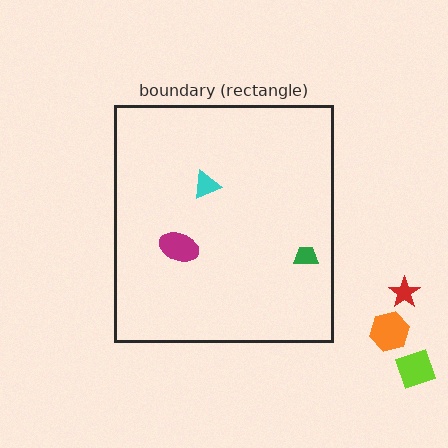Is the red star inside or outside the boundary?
Outside.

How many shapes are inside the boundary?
3 inside, 3 outside.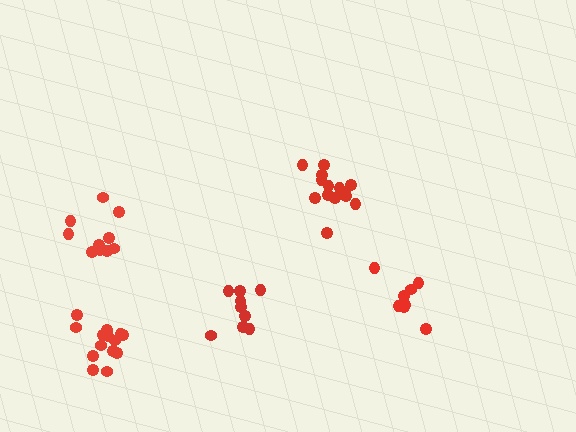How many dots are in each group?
Group 1: 9 dots, Group 2: 14 dots, Group 3: 14 dots, Group 4: 10 dots, Group 5: 8 dots (55 total).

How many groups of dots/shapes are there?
There are 5 groups.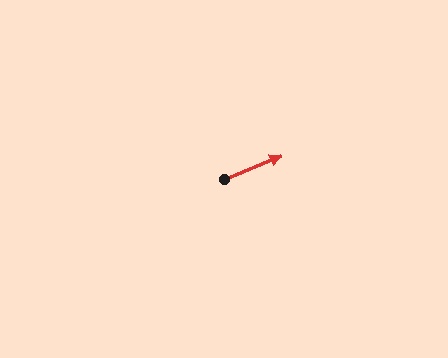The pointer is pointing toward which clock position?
Roughly 2 o'clock.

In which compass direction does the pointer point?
East.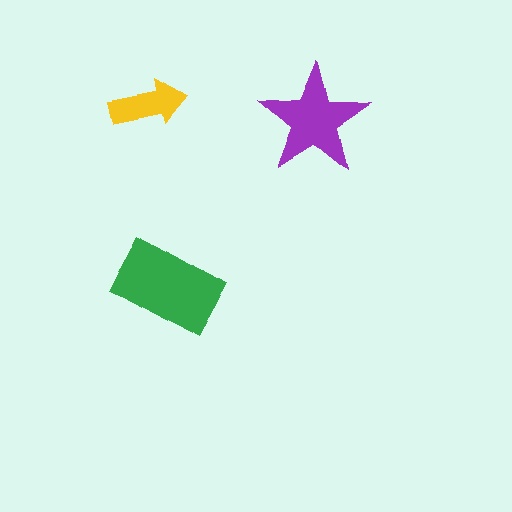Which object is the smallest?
The yellow arrow.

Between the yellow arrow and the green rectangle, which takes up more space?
The green rectangle.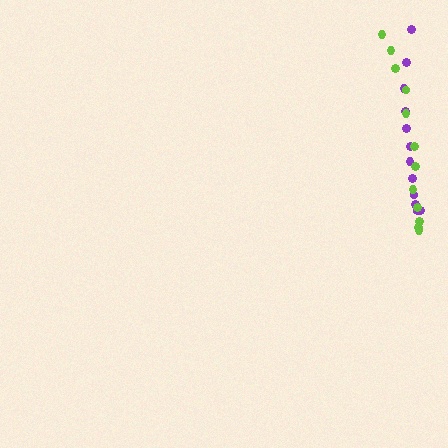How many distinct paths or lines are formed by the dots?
There are 2 distinct paths.